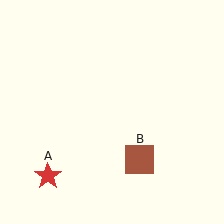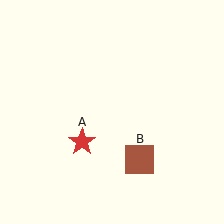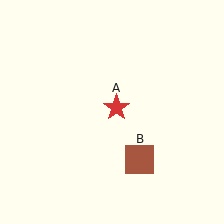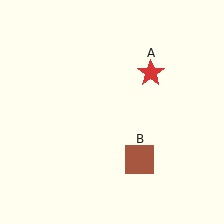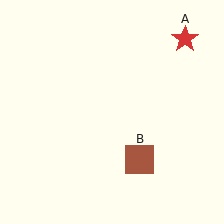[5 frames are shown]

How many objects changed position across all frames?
1 object changed position: red star (object A).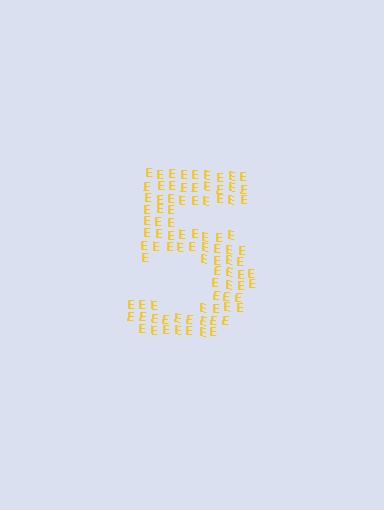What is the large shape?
The large shape is the digit 5.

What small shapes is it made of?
It is made of small letter E's.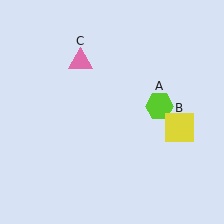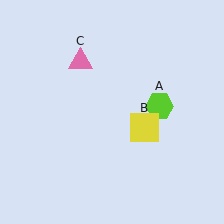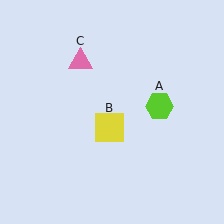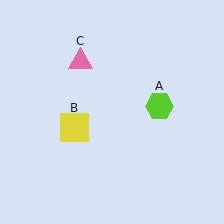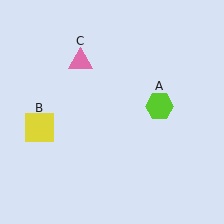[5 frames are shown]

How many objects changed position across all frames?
1 object changed position: yellow square (object B).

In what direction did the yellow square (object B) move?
The yellow square (object B) moved left.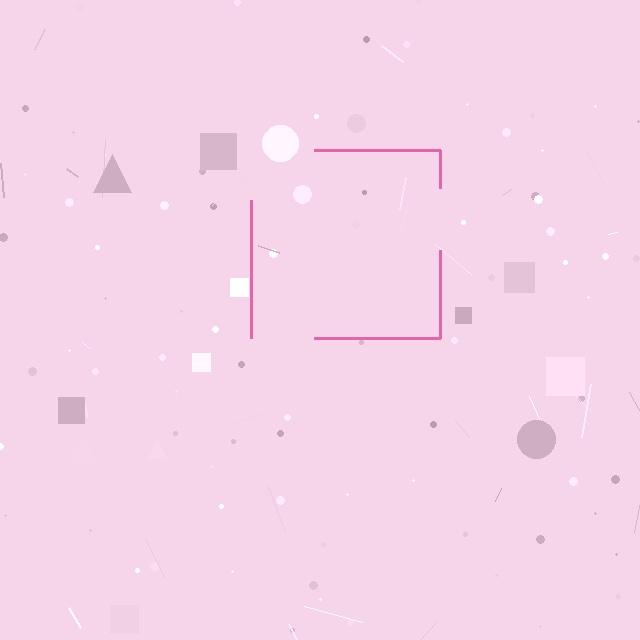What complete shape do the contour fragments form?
The contour fragments form a square.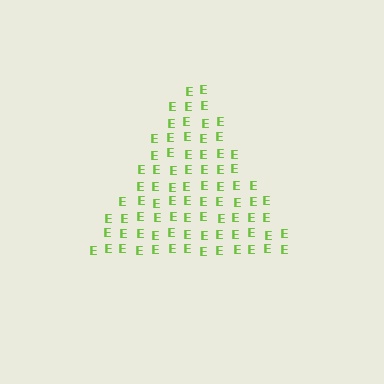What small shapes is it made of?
It is made of small letter E's.